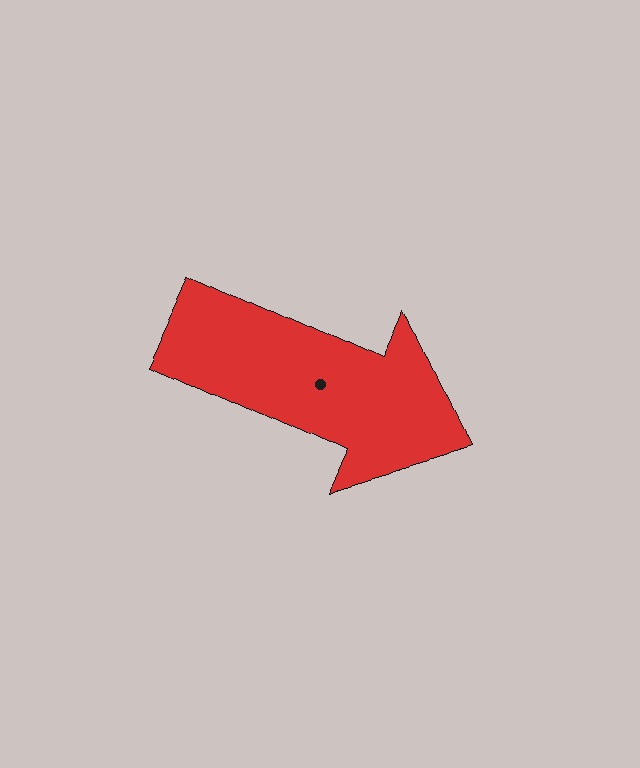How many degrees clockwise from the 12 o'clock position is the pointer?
Approximately 115 degrees.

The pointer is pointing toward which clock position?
Roughly 4 o'clock.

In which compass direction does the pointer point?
Southeast.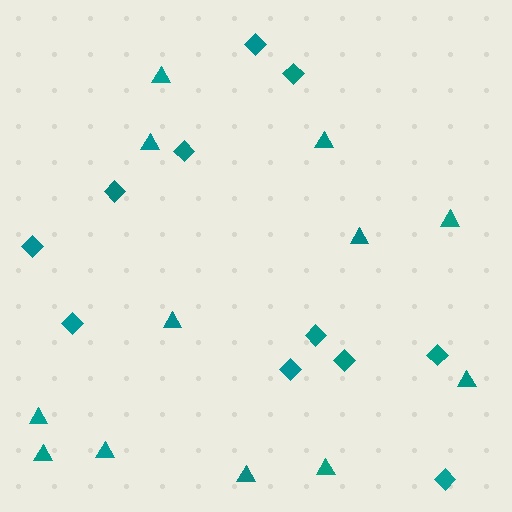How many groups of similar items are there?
There are 2 groups: one group of diamonds (11) and one group of triangles (12).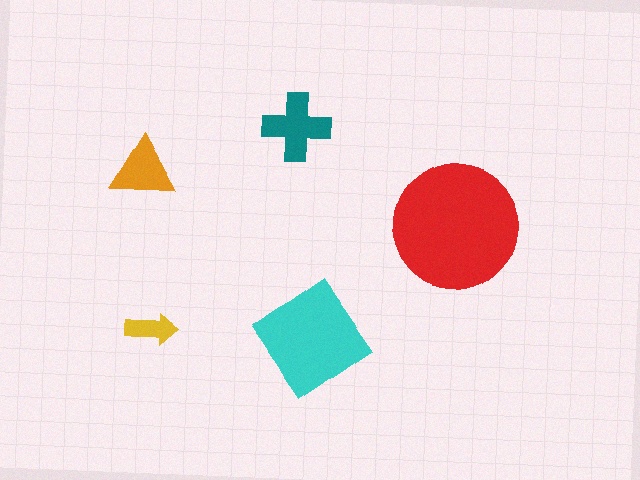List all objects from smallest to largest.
The yellow arrow, the orange triangle, the teal cross, the cyan diamond, the red circle.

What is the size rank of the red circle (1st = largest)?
1st.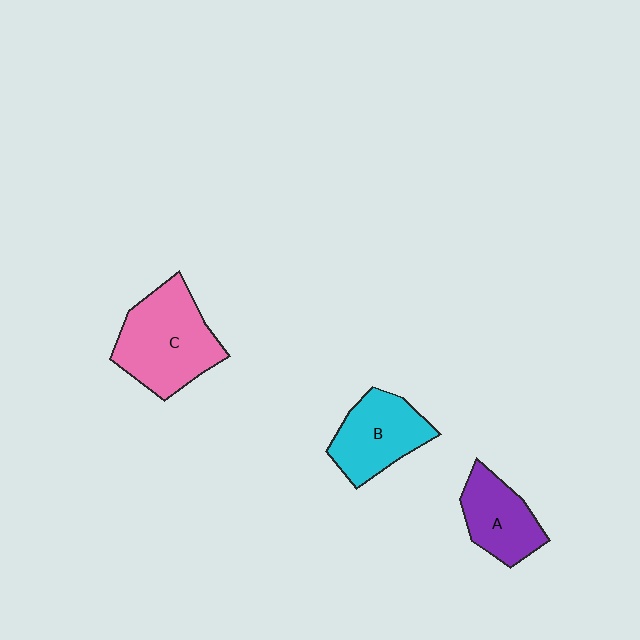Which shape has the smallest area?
Shape A (purple).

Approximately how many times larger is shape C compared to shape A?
Approximately 1.6 times.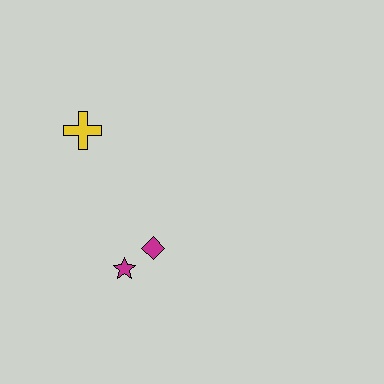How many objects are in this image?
There are 3 objects.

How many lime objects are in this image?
There are no lime objects.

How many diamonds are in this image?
There is 1 diamond.